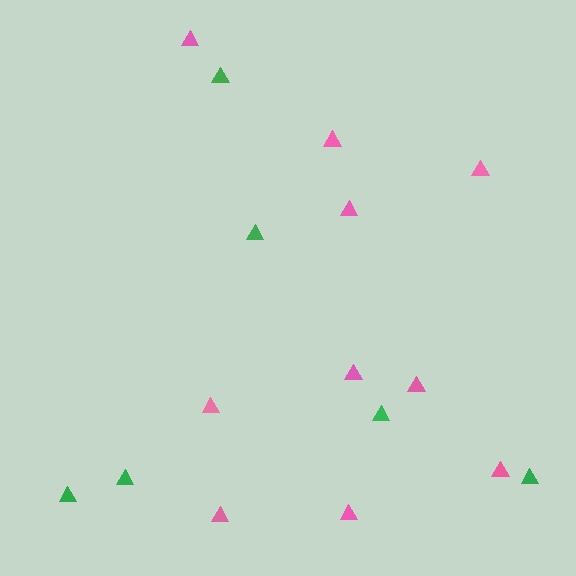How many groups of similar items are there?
There are 2 groups: one group of pink triangles (10) and one group of green triangles (6).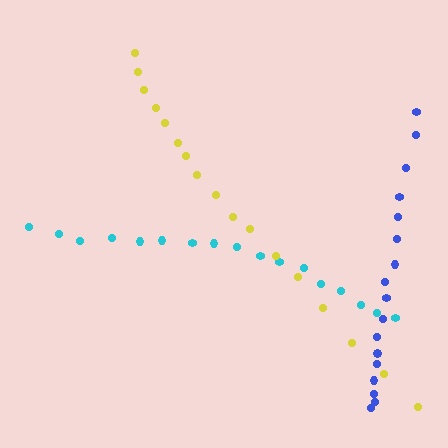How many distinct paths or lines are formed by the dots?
There are 3 distinct paths.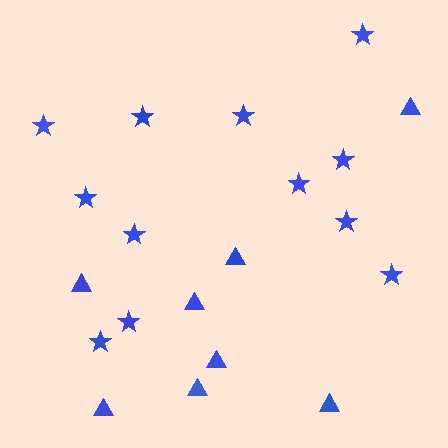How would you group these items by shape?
There are 2 groups: one group of stars (12) and one group of triangles (8).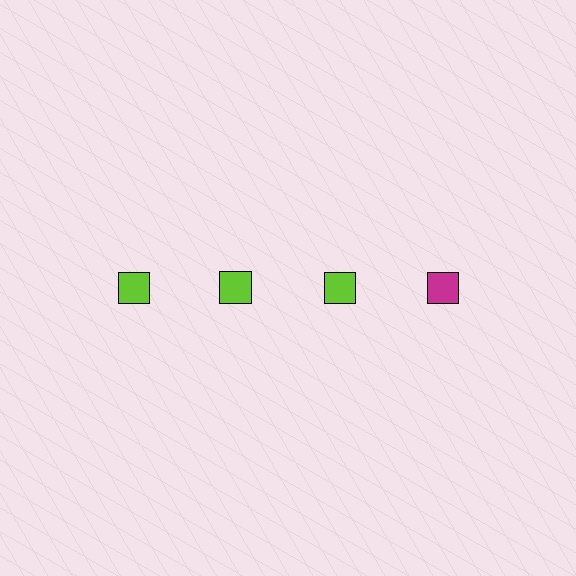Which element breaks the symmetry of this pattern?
The magenta square in the top row, second from right column breaks the symmetry. All other shapes are lime squares.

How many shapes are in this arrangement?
There are 4 shapes arranged in a grid pattern.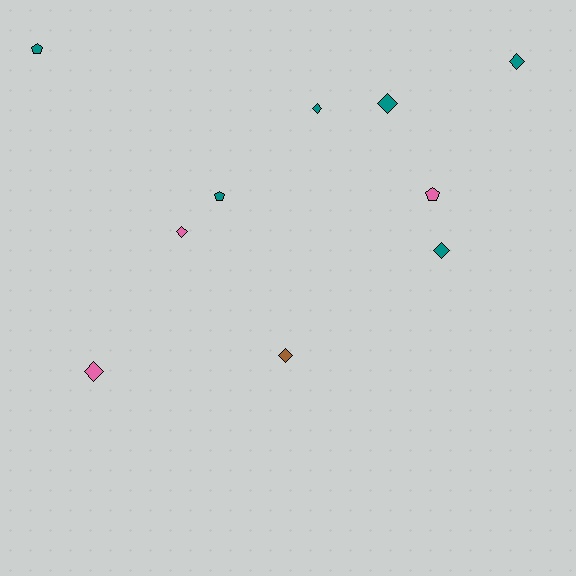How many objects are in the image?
There are 10 objects.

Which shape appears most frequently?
Diamond, with 7 objects.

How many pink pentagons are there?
There is 1 pink pentagon.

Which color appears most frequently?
Teal, with 6 objects.